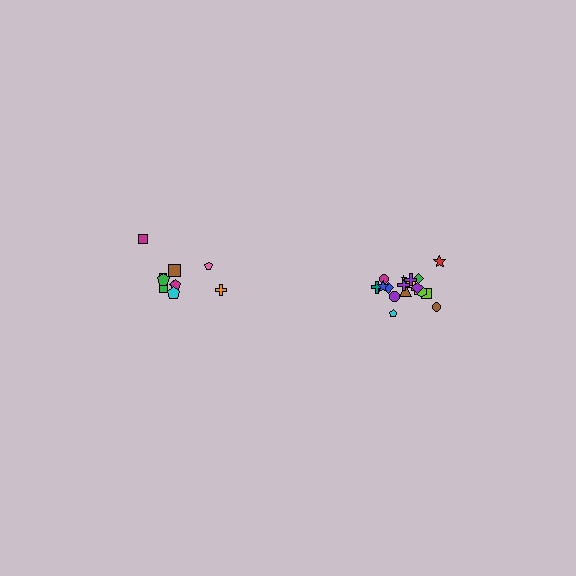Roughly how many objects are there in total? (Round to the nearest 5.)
Roughly 30 objects in total.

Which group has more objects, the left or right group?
The right group.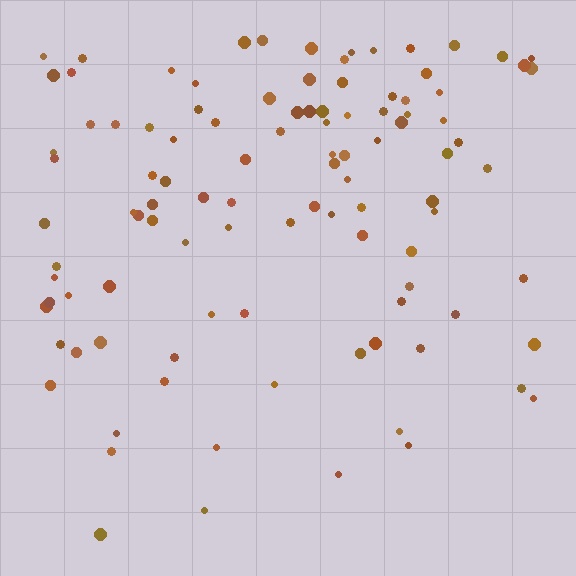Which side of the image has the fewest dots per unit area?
The bottom.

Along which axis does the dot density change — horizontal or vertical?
Vertical.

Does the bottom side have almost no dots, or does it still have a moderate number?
Still a moderate number, just noticeably fewer than the top.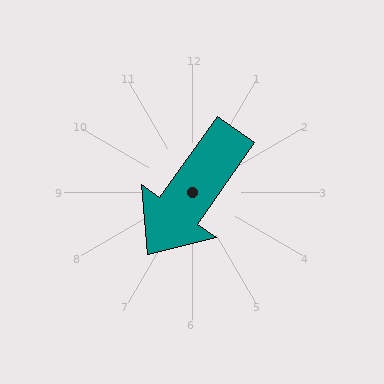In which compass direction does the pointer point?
Southwest.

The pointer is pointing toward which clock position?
Roughly 7 o'clock.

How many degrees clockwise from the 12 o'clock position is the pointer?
Approximately 215 degrees.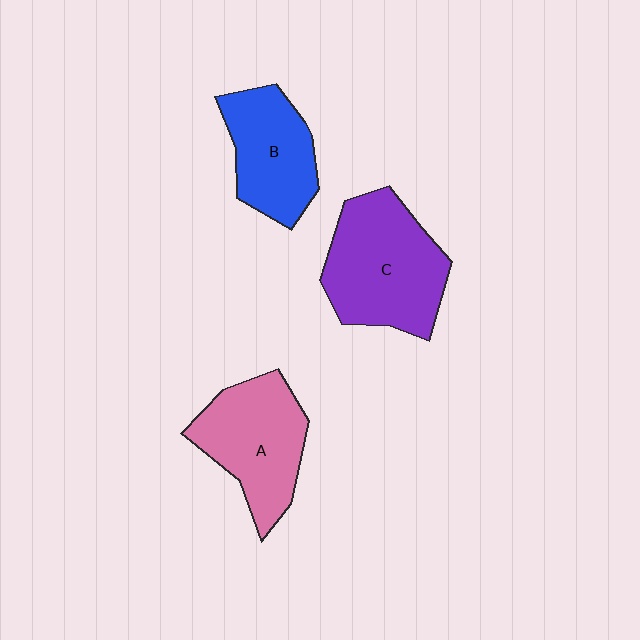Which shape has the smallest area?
Shape B (blue).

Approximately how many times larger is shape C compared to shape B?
Approximately 1.4 times.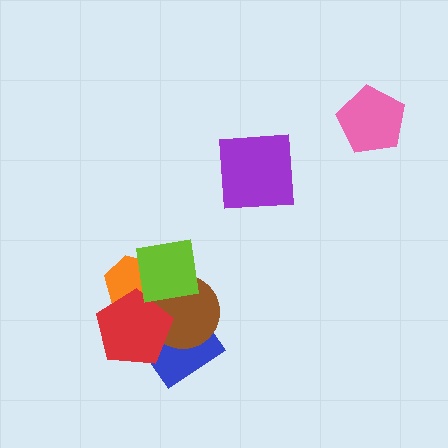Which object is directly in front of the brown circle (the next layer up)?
The orange hexagon is directly in front of the brown circle.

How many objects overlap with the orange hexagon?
3 objects overlap with the orange hexagon.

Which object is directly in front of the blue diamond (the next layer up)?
The brown circle is directly in front of the blue diamond.